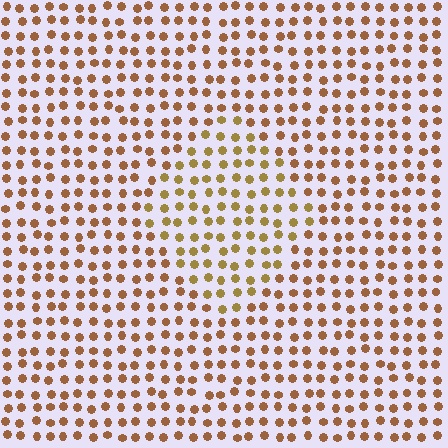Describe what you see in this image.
The image is filled with small brown elements in a uniform arrangement. A diamond-shaped region is visible where the elements are tinted to a slightly different hue, forming a subtle color boundary.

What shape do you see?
I see a diamond.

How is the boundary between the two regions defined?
The boundary is defined purely by a slight shift in hue (about 24 degrees). Spacing, size, and orientation are identical on both sides.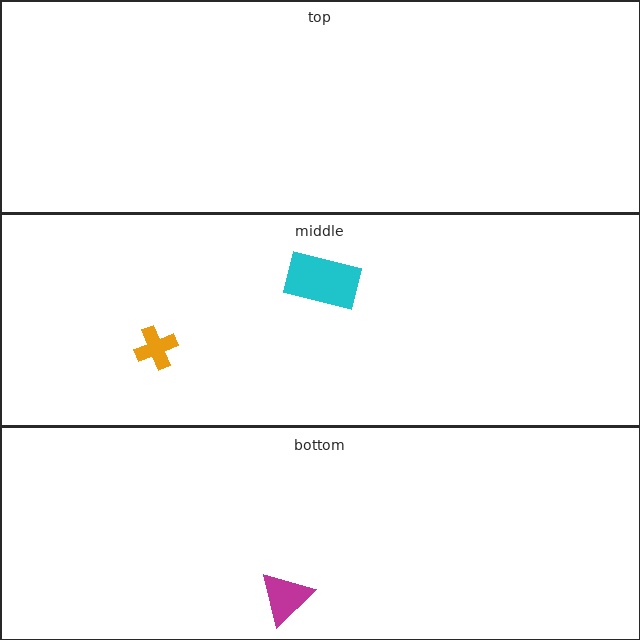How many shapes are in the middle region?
2.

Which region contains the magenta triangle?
The bottom region.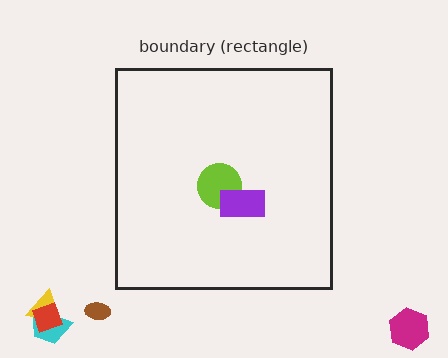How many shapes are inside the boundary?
2 inside, 5 outside.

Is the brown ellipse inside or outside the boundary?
Outside.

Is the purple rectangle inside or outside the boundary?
Inside.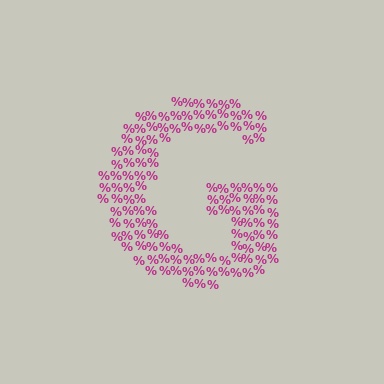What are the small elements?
The small elements are percent signs.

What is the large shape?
The large shape is the letter G.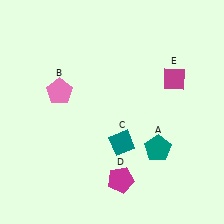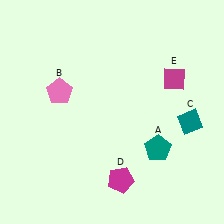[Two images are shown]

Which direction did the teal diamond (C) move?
The teal diamond (C) moved right.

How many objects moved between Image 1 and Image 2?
1 object moved between the two images.